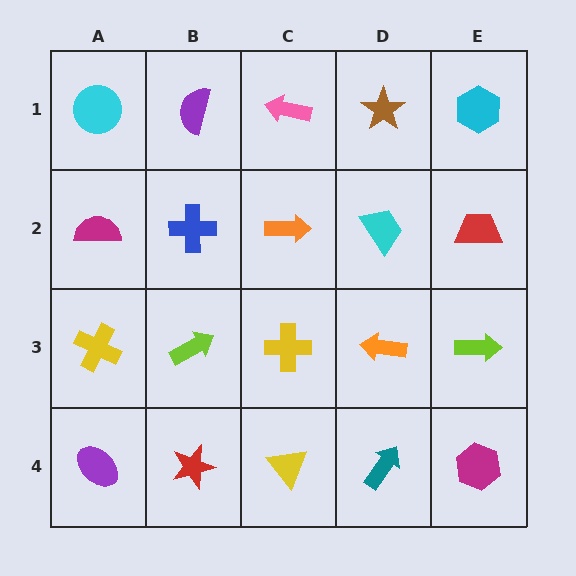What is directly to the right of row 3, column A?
A lime arrow.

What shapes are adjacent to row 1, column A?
A magenta semicircle (row 2, column A), a purple semicircle (row 1, column B).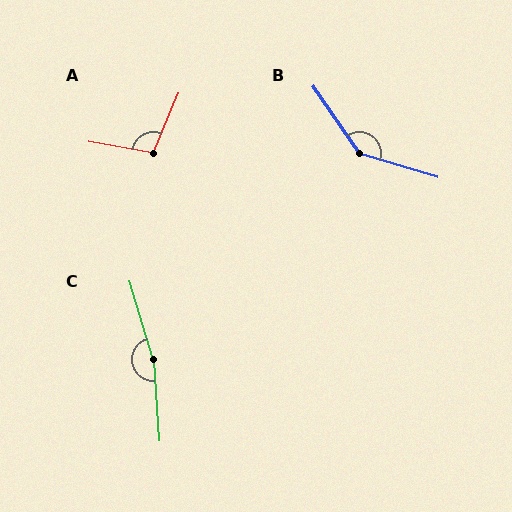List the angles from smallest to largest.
A (103°), B (142°), C (167°).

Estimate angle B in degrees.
Approximately 142 degrees.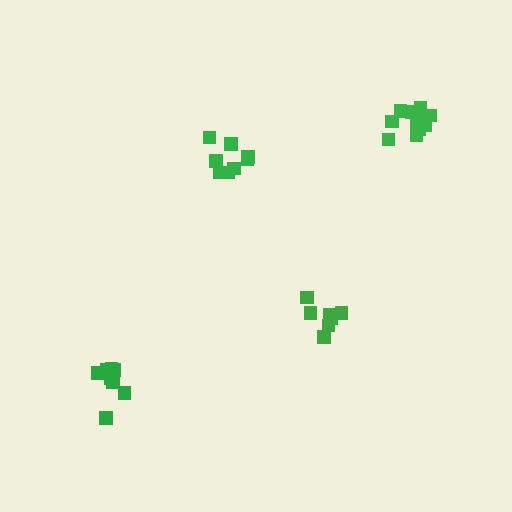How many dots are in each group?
Group 1: 7 dots, Group 2: 11 dots, Group 3: 9 dots, Group 4: 8 dots (35 total).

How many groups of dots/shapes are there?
There are 4 groups.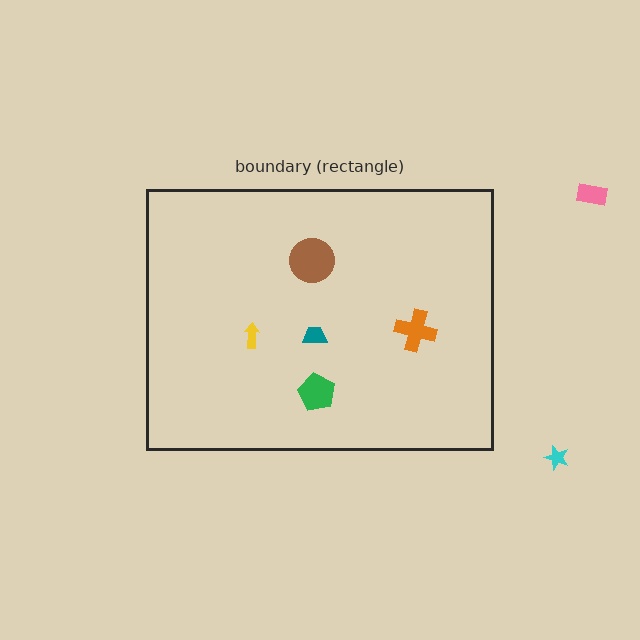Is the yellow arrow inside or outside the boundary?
Inside.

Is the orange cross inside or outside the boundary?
Inside.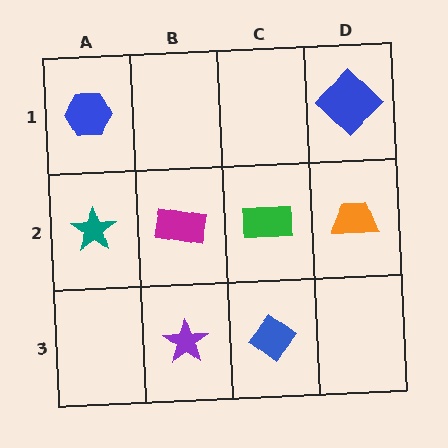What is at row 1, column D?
A blue diamond.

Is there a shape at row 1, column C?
No, that cell is empty.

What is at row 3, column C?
A blue diamond.